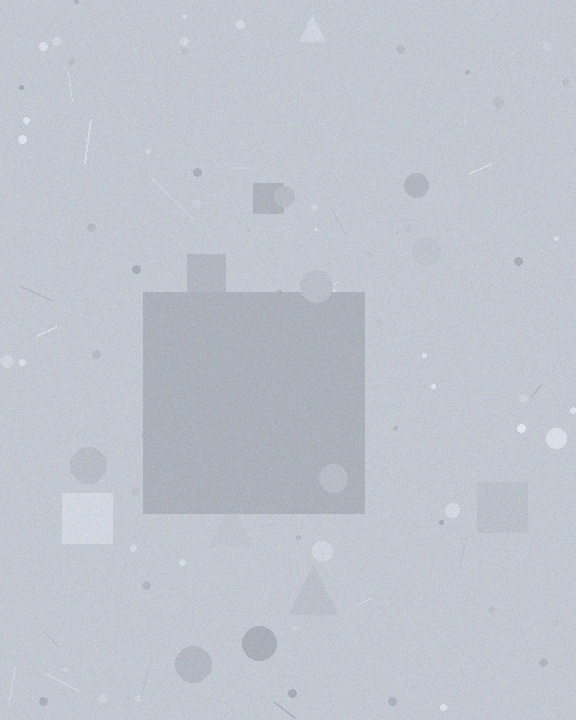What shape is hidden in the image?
A square is hidden in the image.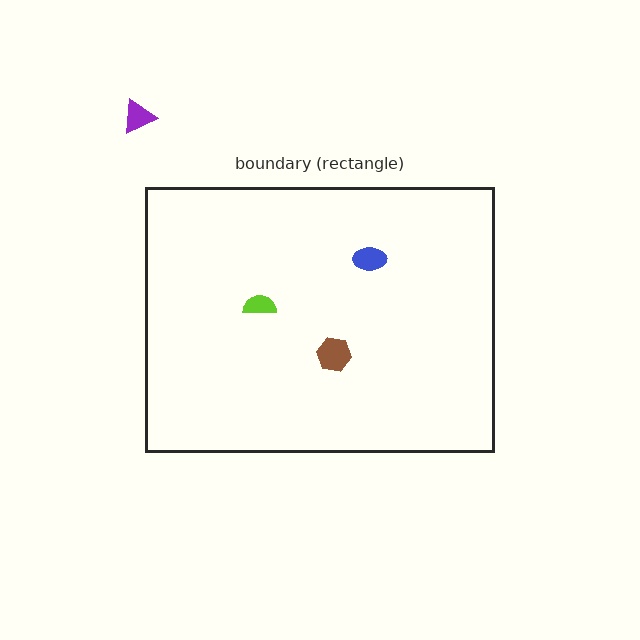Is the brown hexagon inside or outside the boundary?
Inside.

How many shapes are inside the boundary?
3 inside, 1 outside.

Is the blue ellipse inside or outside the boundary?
Inside.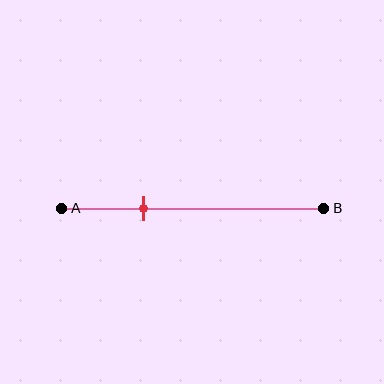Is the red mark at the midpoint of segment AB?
No, the mark is at about 30% from A, not at the 50% midpoint.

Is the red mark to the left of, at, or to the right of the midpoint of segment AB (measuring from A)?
The red mark is to the left of the midpoint of segment AB.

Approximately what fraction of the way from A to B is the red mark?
The red mark is approximately 30% of the way from A to B.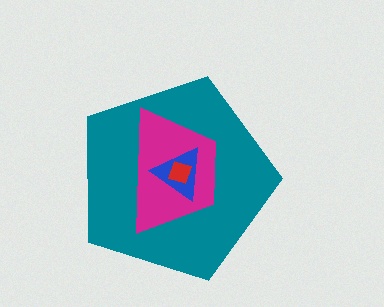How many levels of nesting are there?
4.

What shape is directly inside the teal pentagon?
The magenta trapezoid.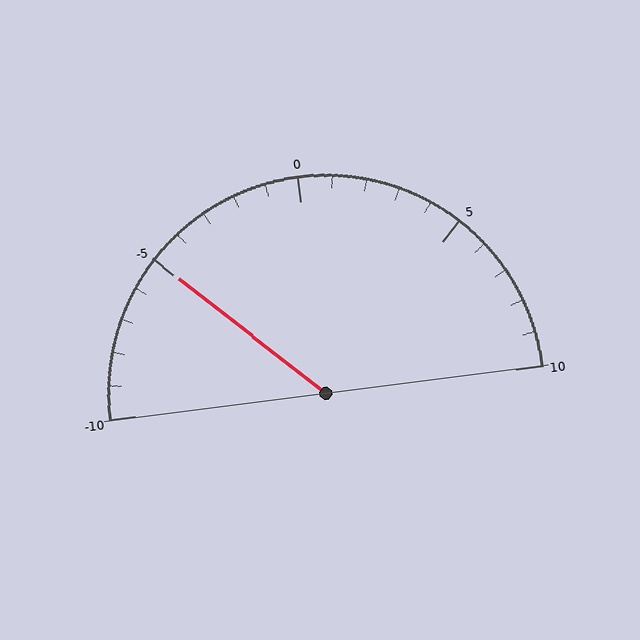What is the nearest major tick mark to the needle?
The nearest major tick mark is -5.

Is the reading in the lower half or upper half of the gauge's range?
The reading is in the lower half of the range (-10 to 10).